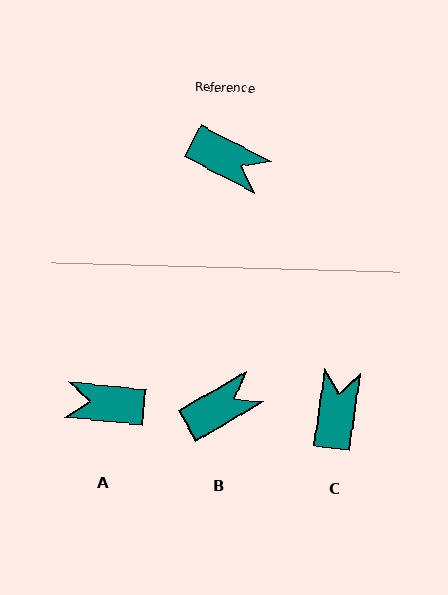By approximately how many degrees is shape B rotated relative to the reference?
Approximately 58 degrees counter-clockwise.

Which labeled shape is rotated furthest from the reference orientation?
A, about 158 degrees away.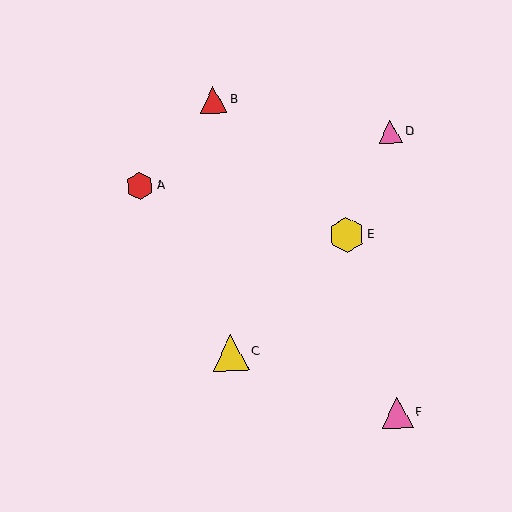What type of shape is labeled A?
Shape A is a red hexagon.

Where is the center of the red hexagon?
The center of the red hexagon is at (140, 186).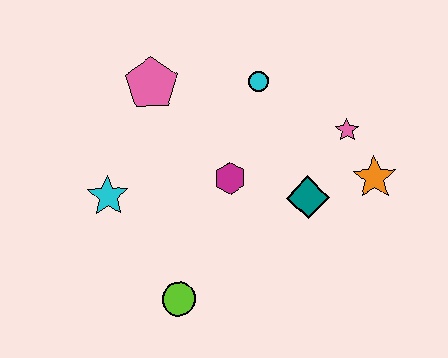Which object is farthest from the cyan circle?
The lime circle is farthest from the cyan circle.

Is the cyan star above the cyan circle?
No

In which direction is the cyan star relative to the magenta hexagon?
The cyan star is to the left of the magenta hexagon.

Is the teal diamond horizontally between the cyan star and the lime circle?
No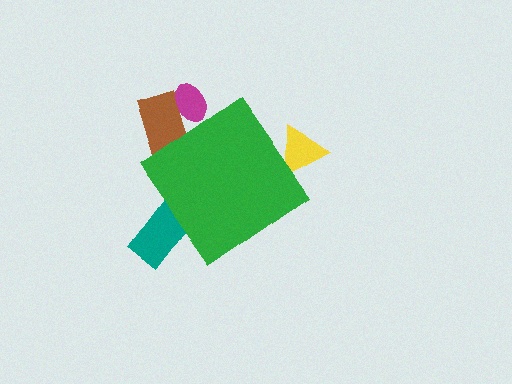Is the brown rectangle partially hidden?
Yes, the brown rectangle is partially hidden behind the green diamond.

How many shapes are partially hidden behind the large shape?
4 shapes are partially hidden.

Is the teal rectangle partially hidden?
Yes, the teal rectangle is partially hidden behind the green diamond.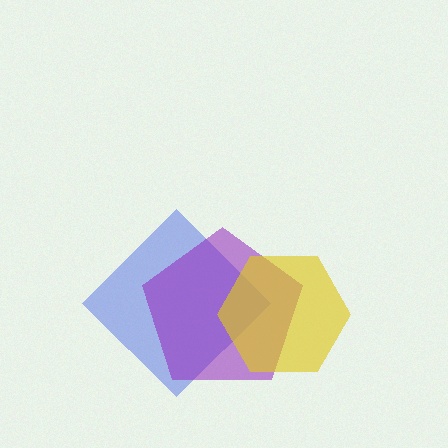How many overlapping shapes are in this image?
There are 3 overlapping shapes in the image.